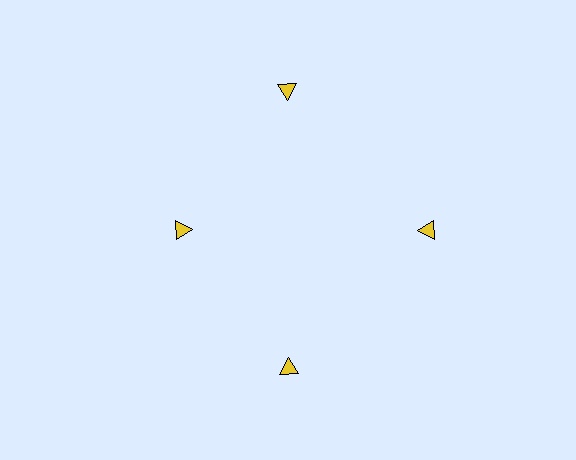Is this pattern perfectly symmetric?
No. The 4 yellow triangles are arranged in a ring, but one element near the 9 o'clock position is pulled inward toward the center, breaking the 4-fold rotational symmetry.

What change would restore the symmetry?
The symmetry would be restored by moving it outward, back onto the ring so that all 4 triangles sit at equal angles and equal distance from the center.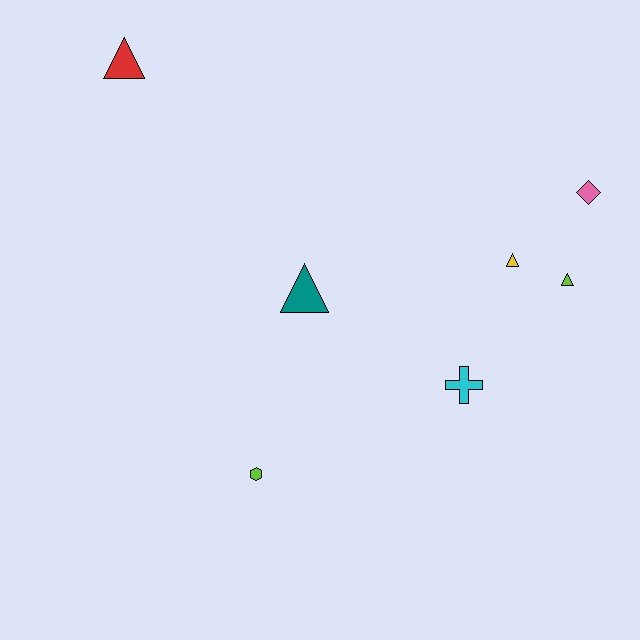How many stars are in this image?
There are no stars.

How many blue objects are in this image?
There are no blue objects.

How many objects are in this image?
There are 7 objects.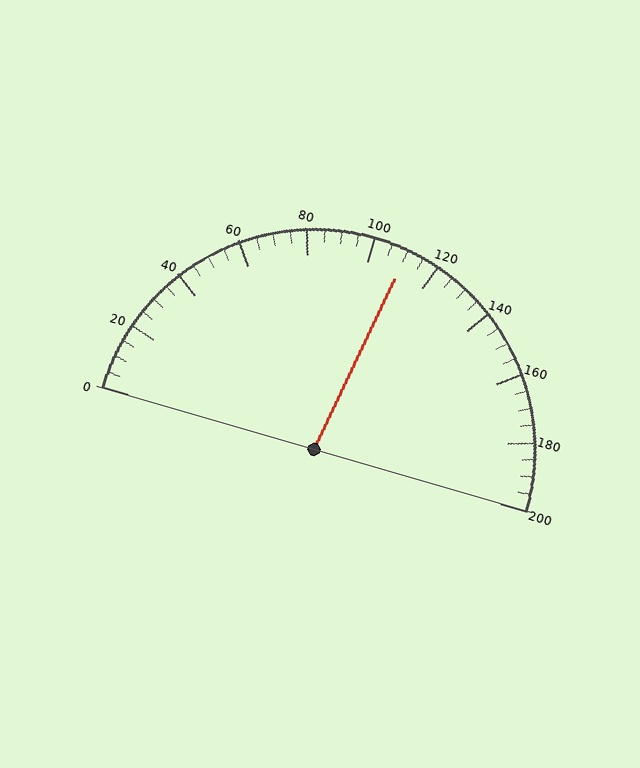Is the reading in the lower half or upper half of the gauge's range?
The reading is in the upper half of the range (0 to 200).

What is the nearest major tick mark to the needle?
The nearest major tick mark is 120.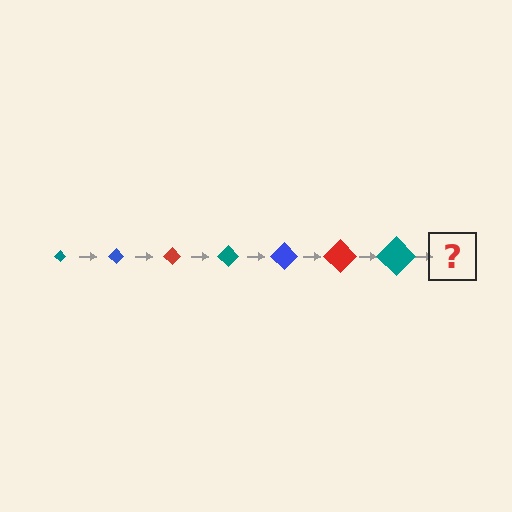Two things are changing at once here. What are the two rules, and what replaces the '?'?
The two rules are that the diamond grows larger each step and the color cycles through teal, blue, and red. The '?' should be a blue diamond, larger than the previous one.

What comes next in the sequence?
The next element should be a blue diamond, larger than the previous one.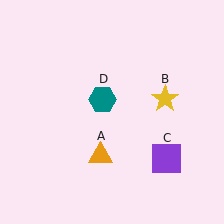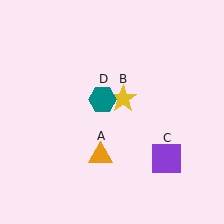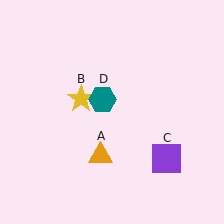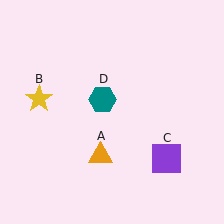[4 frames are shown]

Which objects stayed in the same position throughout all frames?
Orange triangle (object A) and purple square (object C) and teal hexagon (object D) remained stationary.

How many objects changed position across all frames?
1 object changed position: yellow star (object B).